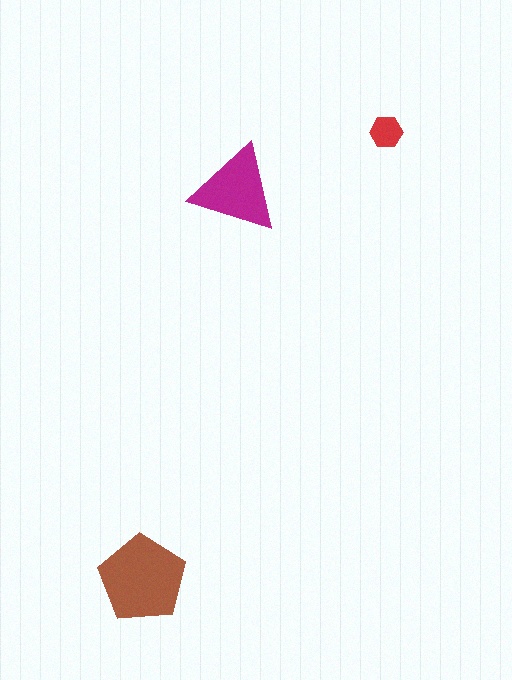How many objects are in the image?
There are 3 objects in the image.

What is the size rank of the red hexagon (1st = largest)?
3rd.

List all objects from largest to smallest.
The brown pentagon, the magenta triangle, the red hexagon.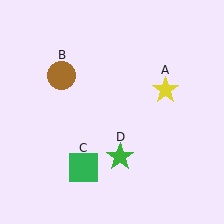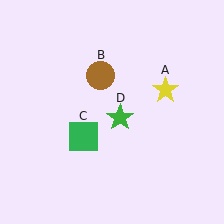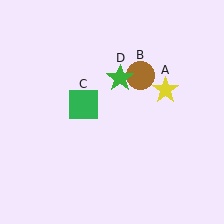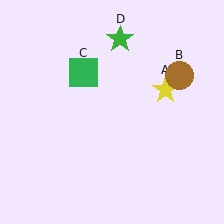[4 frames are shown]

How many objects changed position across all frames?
3 objects changed position: brown circle (object B), green square (object C), green star (object D).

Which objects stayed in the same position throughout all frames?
Yellow star (object A) remained stationary.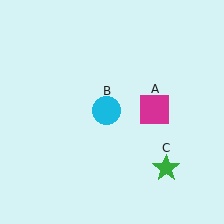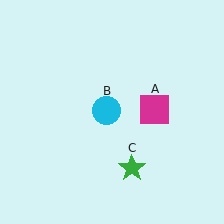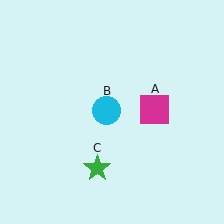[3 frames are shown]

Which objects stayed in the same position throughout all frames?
Magenta square (object A) and cyan circle (object B) remained stationary.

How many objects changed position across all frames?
1 object changed position: green star (object C).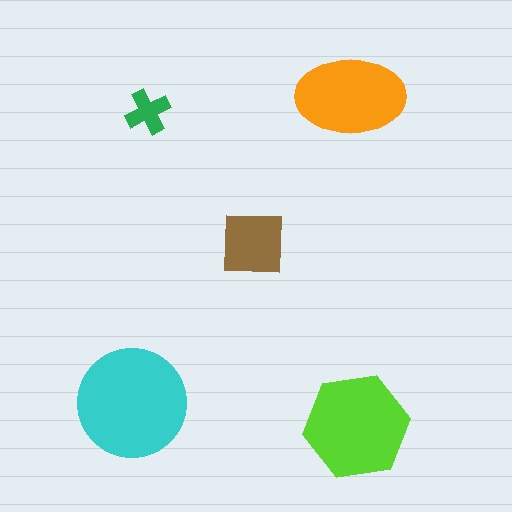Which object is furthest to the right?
The lime hexagon is rightmost.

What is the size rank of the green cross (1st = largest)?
5th.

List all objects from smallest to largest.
The green cross, the brown square, the orange ellipse, the lime hexagon, the cyan circle.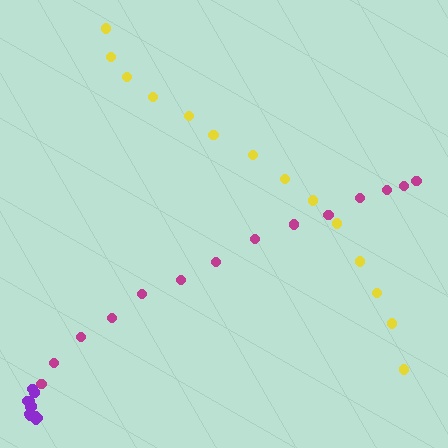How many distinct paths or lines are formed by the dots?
There are 3 distinct paths.